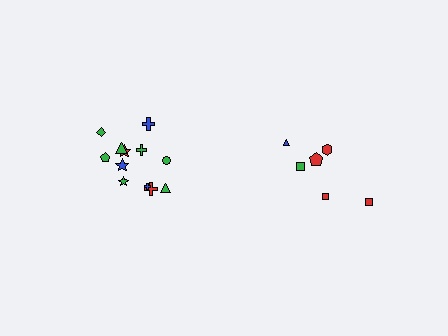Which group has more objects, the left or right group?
The left group.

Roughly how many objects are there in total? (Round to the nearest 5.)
Roughly 20 objects in total.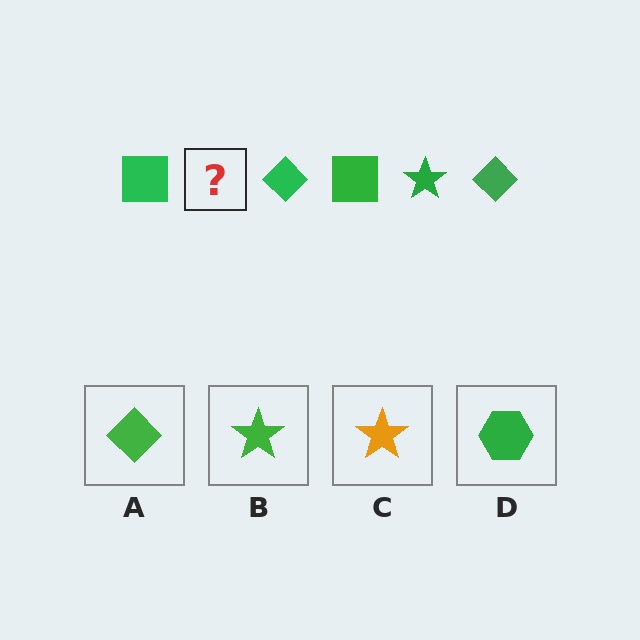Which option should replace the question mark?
Option B.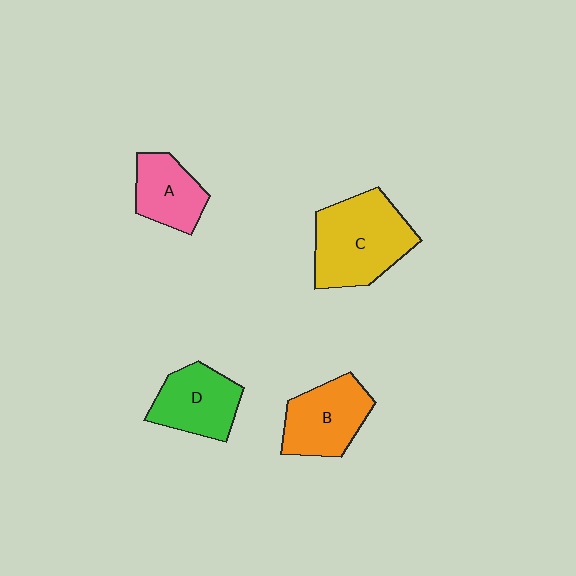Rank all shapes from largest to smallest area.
From largest to smallest: C (yellow), B (orange), D (green), A (pink).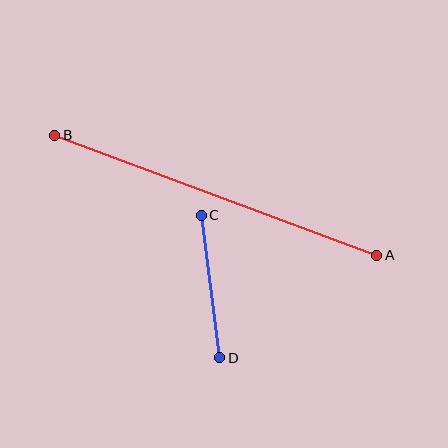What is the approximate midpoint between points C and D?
The midpoint is at approximately (211, 287) pixels.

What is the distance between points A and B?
The distance is approximately 344 pixels.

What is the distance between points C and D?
The distance is approximately 144 pixels.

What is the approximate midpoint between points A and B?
The midpoint is at approximately (216, 195) pixels.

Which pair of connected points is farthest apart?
Points A and B are farthest apart.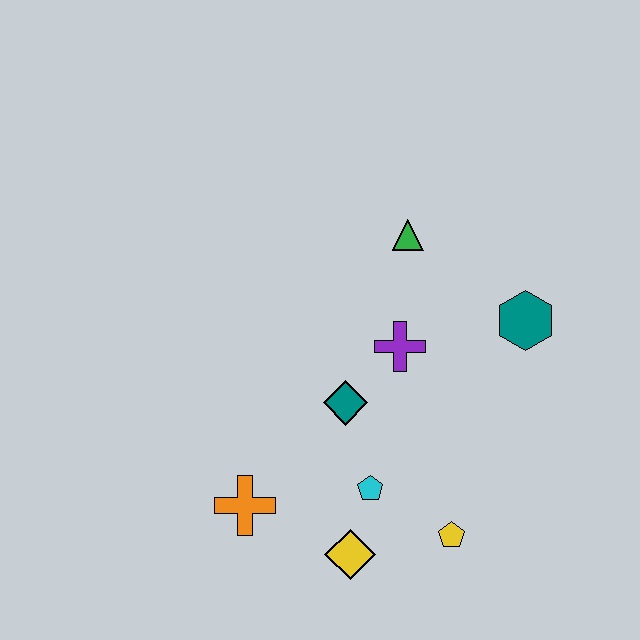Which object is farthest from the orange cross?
The teal hexagon is farthest from the orange cross.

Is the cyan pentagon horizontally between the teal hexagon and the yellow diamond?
Yes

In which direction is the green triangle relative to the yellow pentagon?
The green triangle is above the yellow pentagon.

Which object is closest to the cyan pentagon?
The yellow diamond is closest to the cyan pentagon.